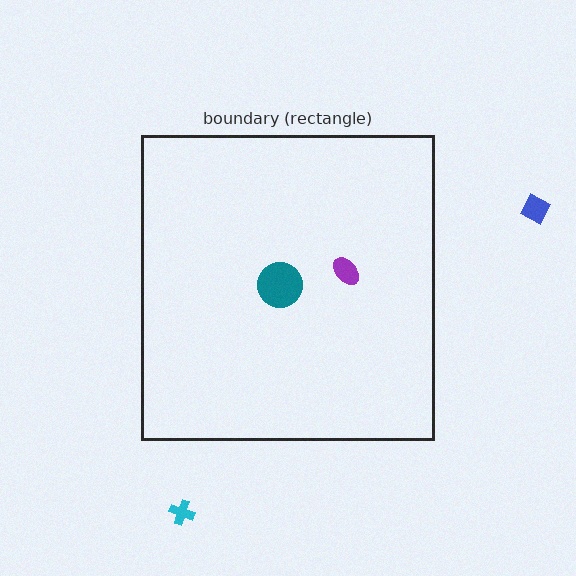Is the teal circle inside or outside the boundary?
Inside.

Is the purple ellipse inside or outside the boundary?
Inside.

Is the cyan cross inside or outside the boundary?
Outside.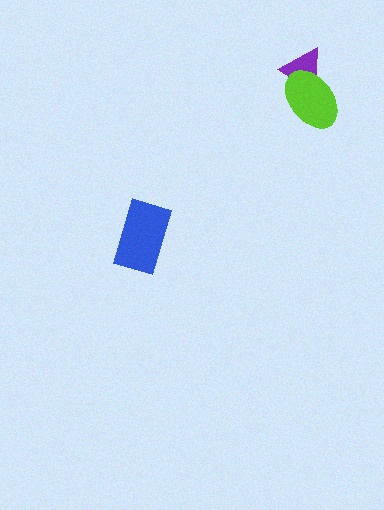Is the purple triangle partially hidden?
Yes, it is partially covered by another shape.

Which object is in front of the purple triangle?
The lime ellipse is in front of the purple triangle.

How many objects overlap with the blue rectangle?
0 objects overlap with the blue rectangle.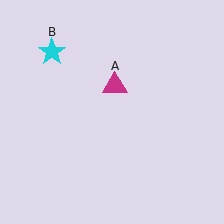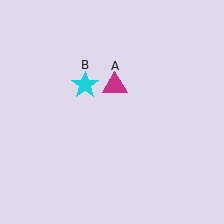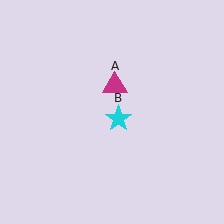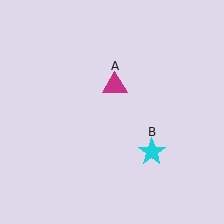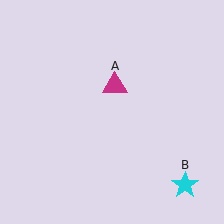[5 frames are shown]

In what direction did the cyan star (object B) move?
The cyan star (object B) moved down and to the right.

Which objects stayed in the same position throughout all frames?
Magenta triangle (object A) remained stationary.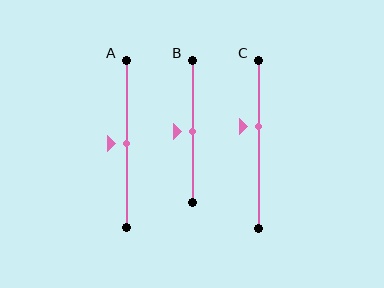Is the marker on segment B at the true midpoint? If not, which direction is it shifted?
Yes, the marker on segment B is at the true midpoint.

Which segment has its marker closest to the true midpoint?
Segment A has its marker closest to the true midpoint.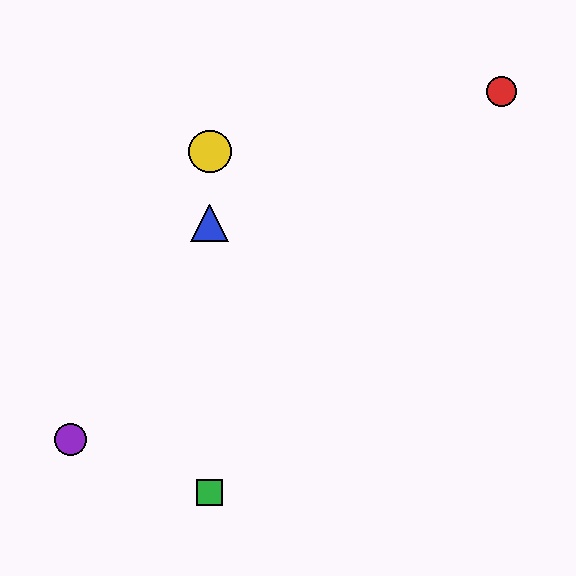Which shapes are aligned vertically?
The blue triangle, the green square, the yellow circle are aligned vertically.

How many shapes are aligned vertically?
3 shapes (the blue triangle, the green square, the yellow circle) are aligned vertically.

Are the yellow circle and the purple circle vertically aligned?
No, the yellow circle is at x≈210 and the purple circle is at x≈71.